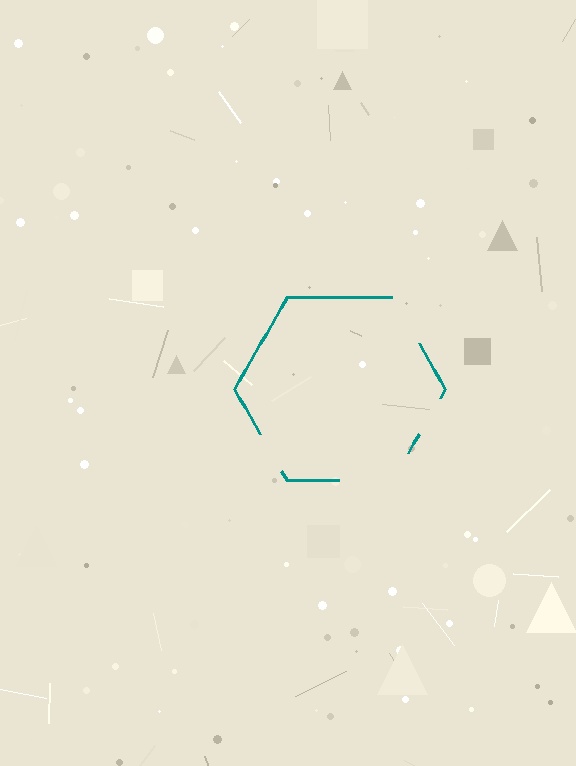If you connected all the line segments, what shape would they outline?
They would outline a hexagon.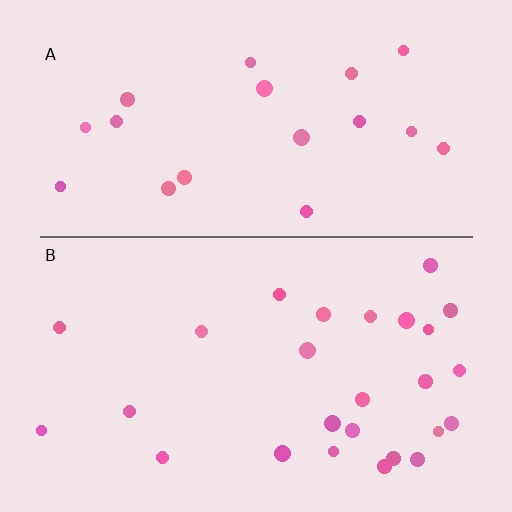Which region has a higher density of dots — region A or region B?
B (the bottom).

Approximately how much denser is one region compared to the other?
Approximately 1.4× — region B over region A.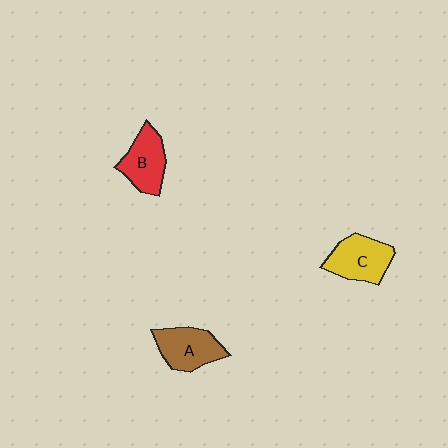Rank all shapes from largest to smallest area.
From largest to smallest: C (yellow), A (brown), B (red).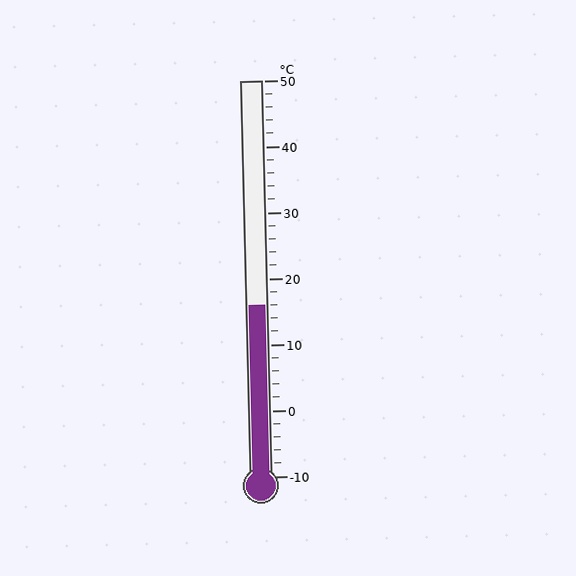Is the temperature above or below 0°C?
The temperature is above 0°C.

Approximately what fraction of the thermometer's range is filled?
The thermometer is filled to approximately 45% of its range.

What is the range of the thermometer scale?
The thermometer scale ranges from -10°C to 50°C.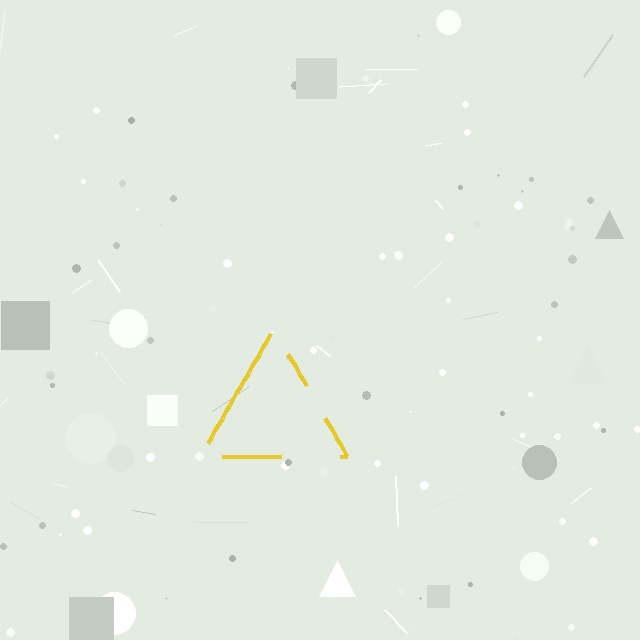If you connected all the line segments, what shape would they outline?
They would outline a triangle.